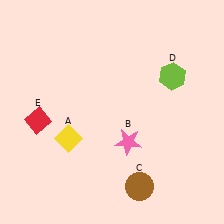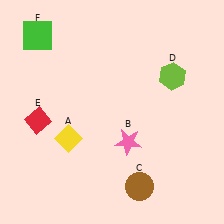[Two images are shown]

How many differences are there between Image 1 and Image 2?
There is 1 difference between the two images.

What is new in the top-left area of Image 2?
A green square (F) was added in the top-left area of Image 2.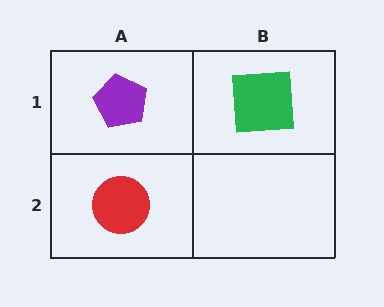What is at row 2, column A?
A red circle.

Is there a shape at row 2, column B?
No, that cell is empty.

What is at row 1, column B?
A green square.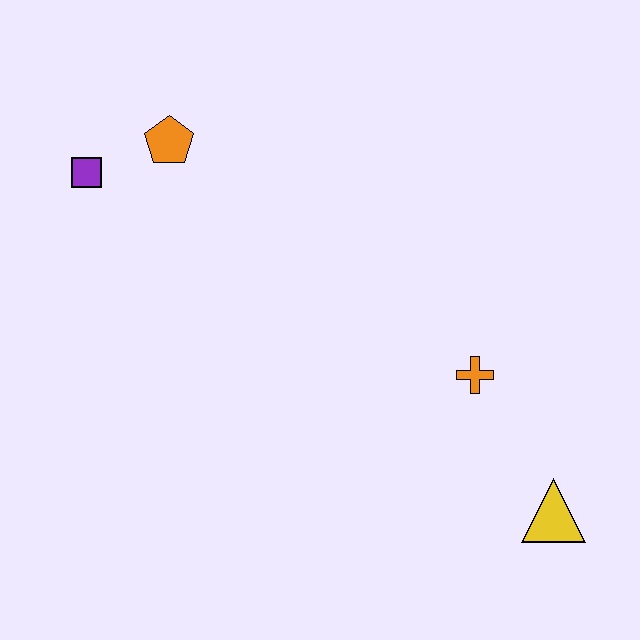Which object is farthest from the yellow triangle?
The purple square is farthest from the yellow triangle.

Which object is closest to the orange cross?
The yellow triangle is closest to the orange cross.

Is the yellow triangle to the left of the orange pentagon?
No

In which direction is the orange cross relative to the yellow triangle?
The orange cross is above the yellow triangle.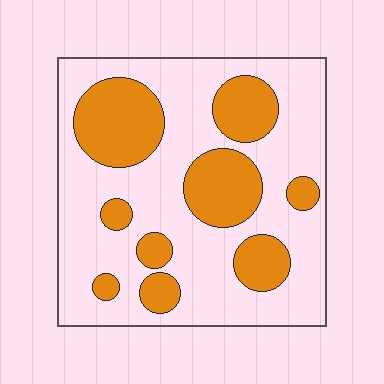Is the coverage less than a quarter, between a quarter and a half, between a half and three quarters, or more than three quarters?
Between a quarter and a half.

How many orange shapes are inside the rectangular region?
9.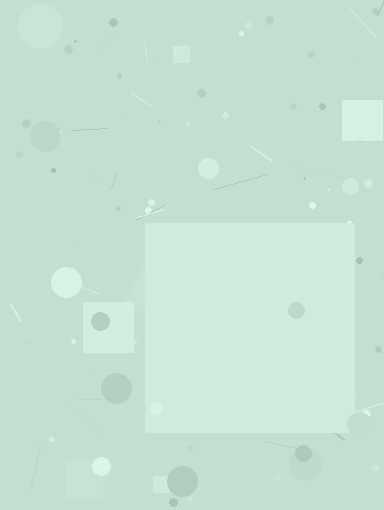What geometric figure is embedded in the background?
A square is embedded in the background.